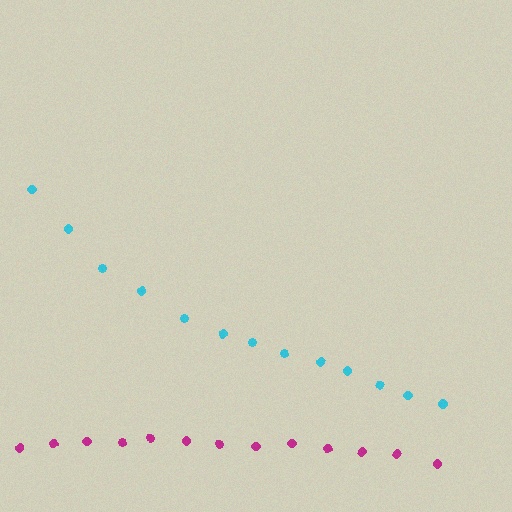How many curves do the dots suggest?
There are 2 distinct paths.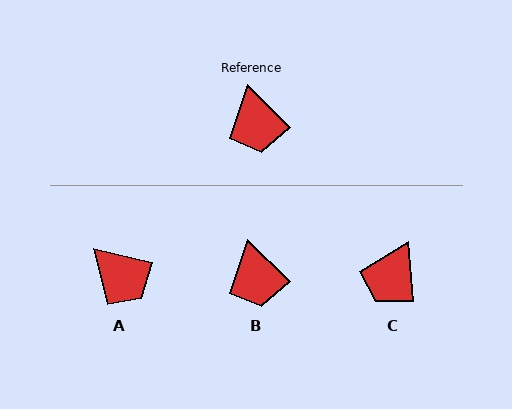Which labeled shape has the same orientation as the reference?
B.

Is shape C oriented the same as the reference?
No, it is off by about 40 degrees.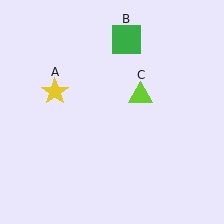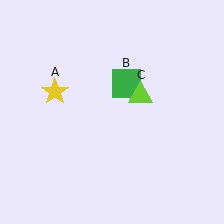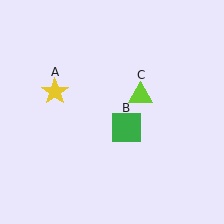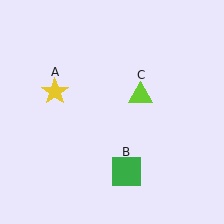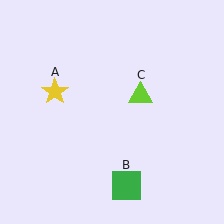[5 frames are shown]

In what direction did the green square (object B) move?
The green square (object B) moved down.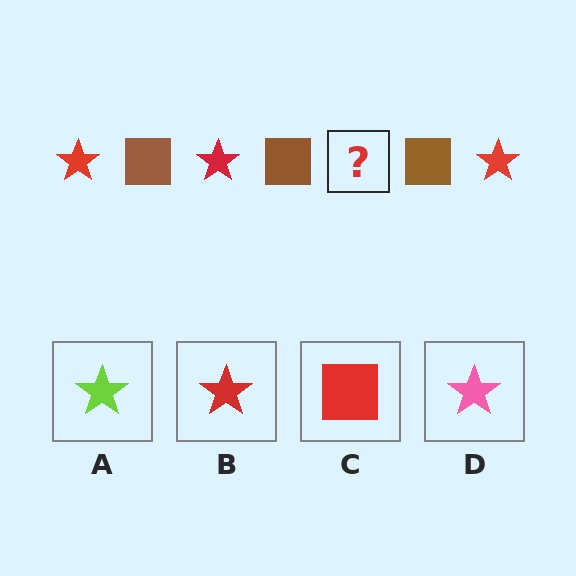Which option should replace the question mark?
Option B.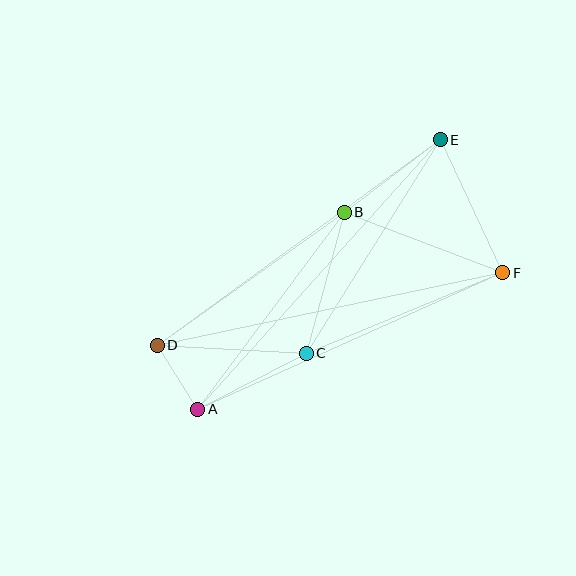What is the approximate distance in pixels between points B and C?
The distance between B and C is approximately 146 pixels.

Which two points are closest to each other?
Points A and D are closest to each other.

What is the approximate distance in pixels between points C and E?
The distance between C and E is approximately 252 pixels.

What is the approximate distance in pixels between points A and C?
The distance between A and C is approximately 122 pixels.